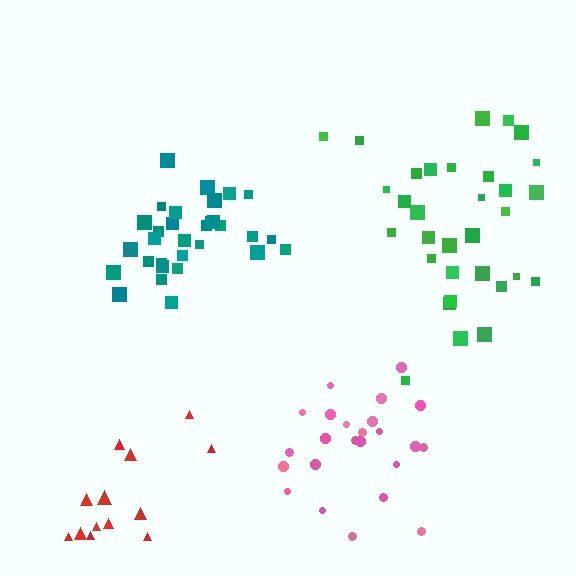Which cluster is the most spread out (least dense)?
Red.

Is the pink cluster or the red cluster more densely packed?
Pink.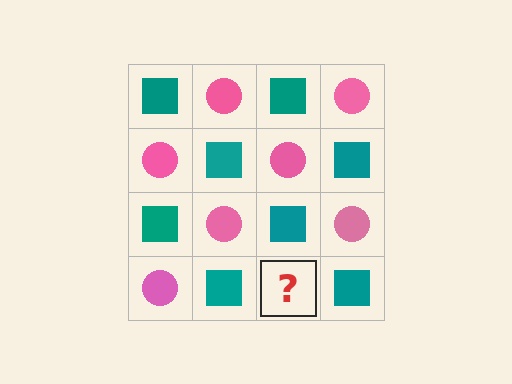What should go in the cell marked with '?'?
The missing cell should contain a pink circle.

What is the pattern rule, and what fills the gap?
The rule is that it alternates teal square and pink circle in a checkerboard pattern. The gap should be filled with a pink circle.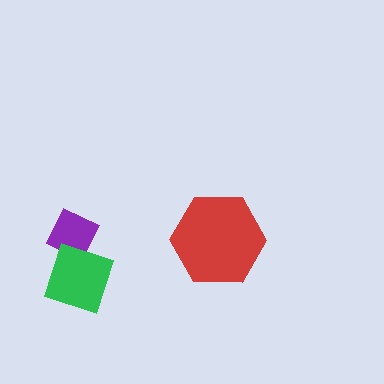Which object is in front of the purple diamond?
The green diamond is in front of the purple diamond.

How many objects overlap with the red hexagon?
0 objects overlap with the red hexagon.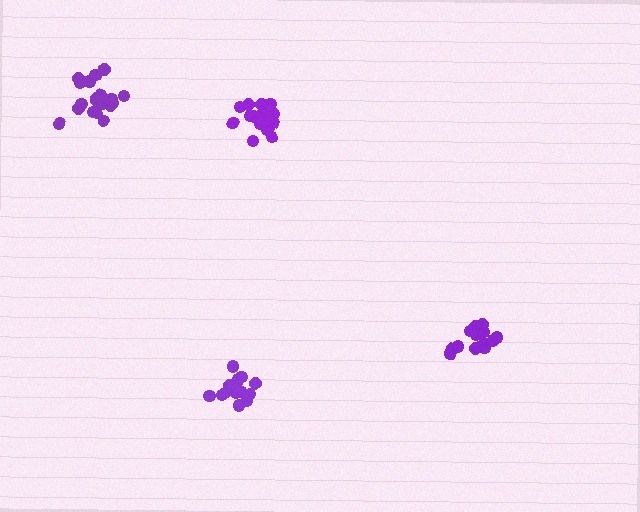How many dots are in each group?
Group 1: 18 dots, Group 2: 14 dots, Group 3: 20 dots, Group 4: 19 dots (71 total).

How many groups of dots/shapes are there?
There are 4 groups.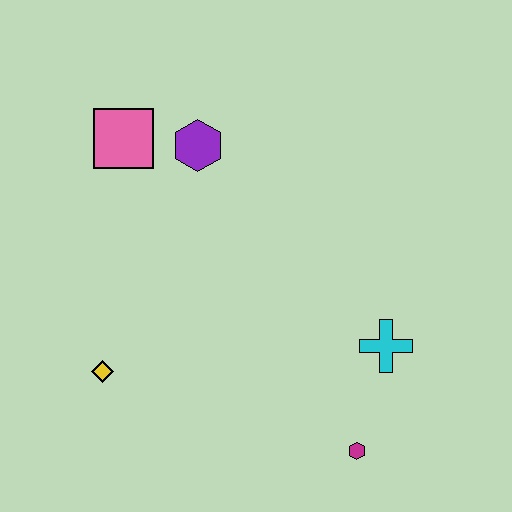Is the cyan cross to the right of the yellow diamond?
Yes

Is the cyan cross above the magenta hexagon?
Yes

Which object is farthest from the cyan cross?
The pink square is farthest from the cyan cross.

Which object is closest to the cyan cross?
The magenta hexagon is closest to the cyan cross.